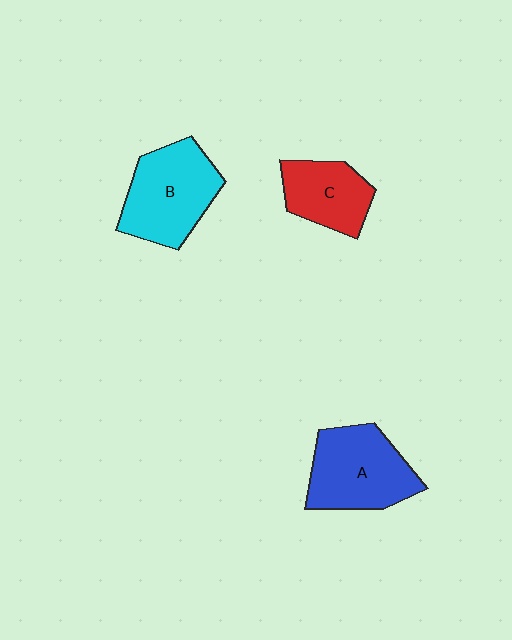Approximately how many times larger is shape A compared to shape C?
Approximately 1.4 times.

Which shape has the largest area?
Shape B (cyan).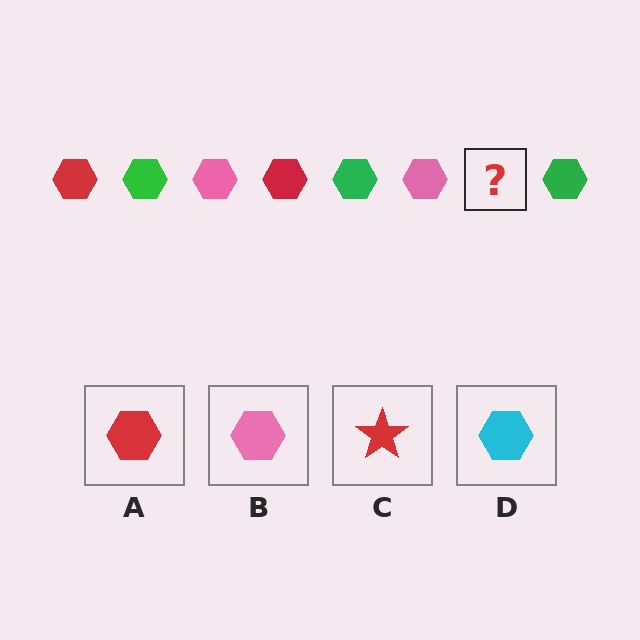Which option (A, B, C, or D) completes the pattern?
A.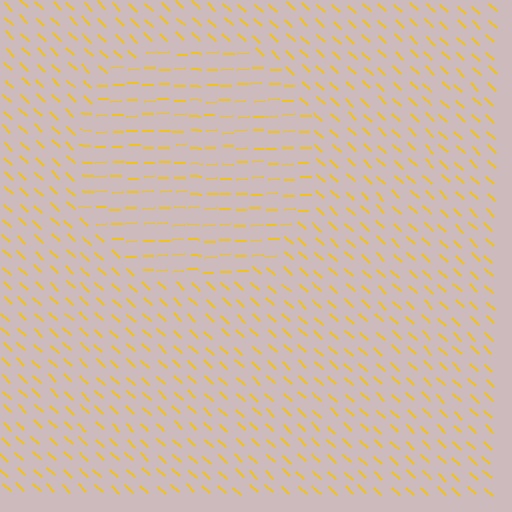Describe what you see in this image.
The image is filled with small yellow line segments. A circle region in the image has lines oriented differently from the surrounding lines, creating a visible texture boundary.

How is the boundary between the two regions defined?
The boundary is defined purely by a change in line orientation (approximately 45 degrees difference). All lines are the same color and thickness.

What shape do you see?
I see a circle.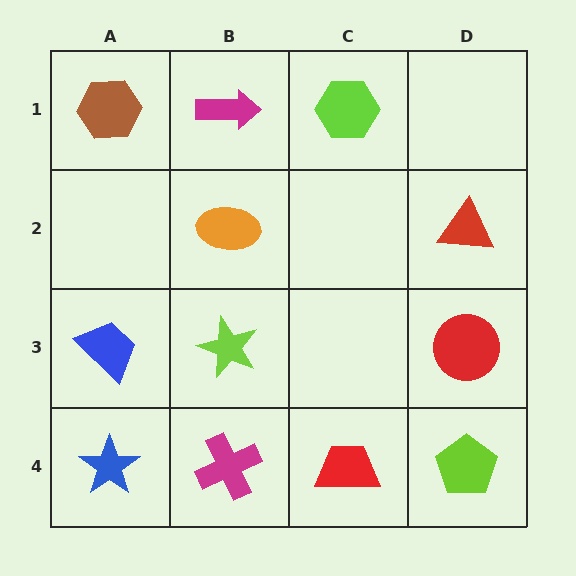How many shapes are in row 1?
3 shapes.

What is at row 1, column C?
A lime hexagon.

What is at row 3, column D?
A red circle.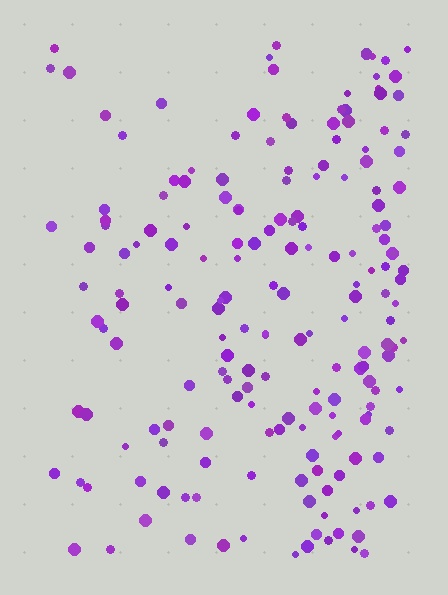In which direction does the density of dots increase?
From left to right, with the right side densest.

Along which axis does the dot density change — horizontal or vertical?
Horizontal.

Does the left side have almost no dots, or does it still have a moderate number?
Still a moderate number, just noticeably fewer than the right.